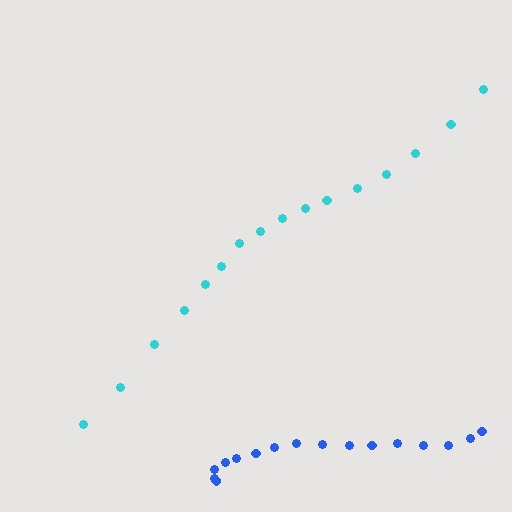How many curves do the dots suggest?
There are 2 distinct paths.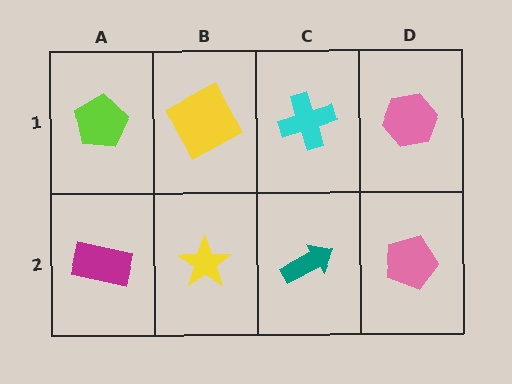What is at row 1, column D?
A pink hexagon.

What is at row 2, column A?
A magenta rectangle.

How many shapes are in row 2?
4 shapes.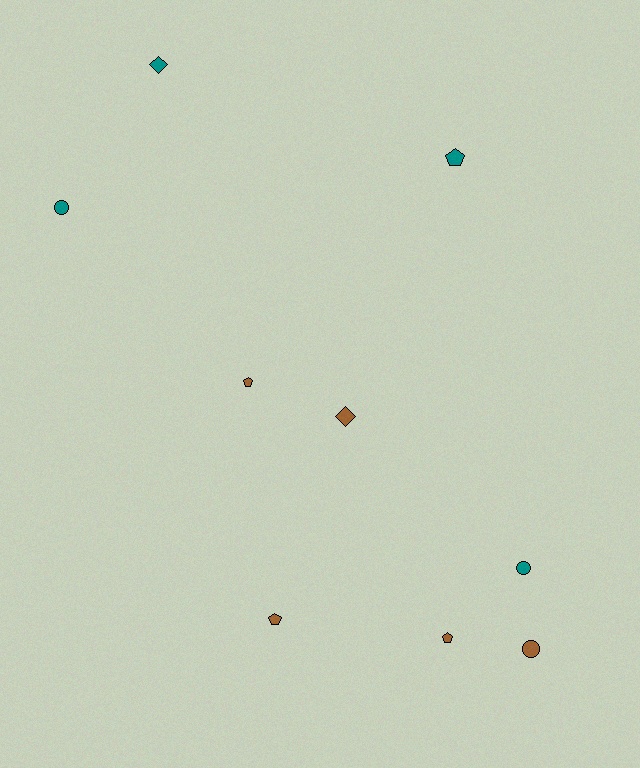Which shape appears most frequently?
Pentagon, with 4 objects.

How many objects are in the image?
There are 9 objects.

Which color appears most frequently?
Brown, with 5 objects.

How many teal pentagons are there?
There is 1 teal pentagon.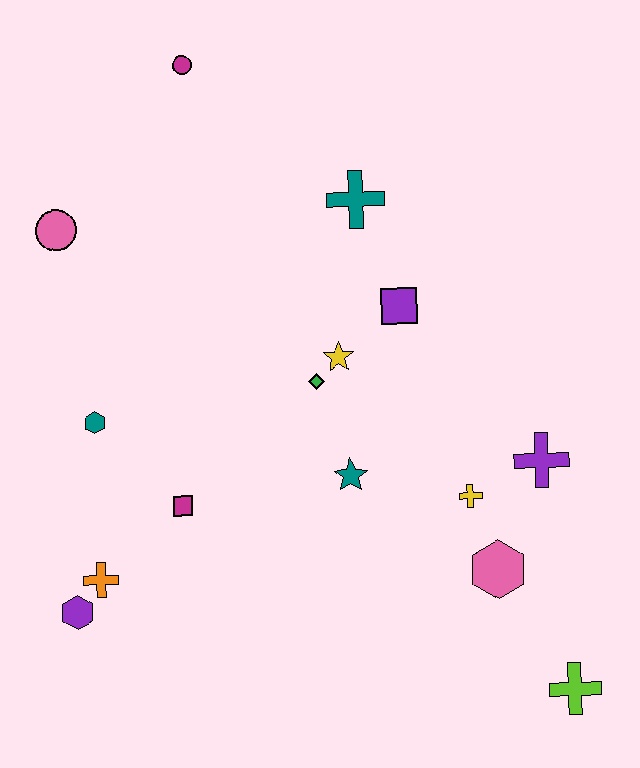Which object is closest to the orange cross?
The purple hexagon is closest to the orange cross.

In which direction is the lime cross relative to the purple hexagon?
The lime cross is to the right of the purple hexagon.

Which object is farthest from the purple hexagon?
The magenta circle is farthest from the purple hexagon.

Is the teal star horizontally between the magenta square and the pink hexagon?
Yes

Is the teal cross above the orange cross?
Yes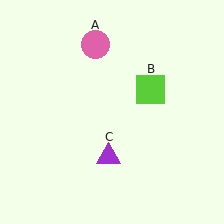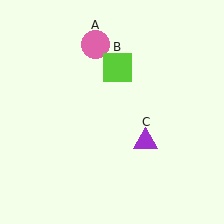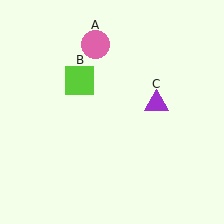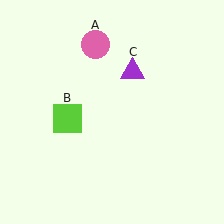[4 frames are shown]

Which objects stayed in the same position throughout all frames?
Pink circle (object A) remained stationary.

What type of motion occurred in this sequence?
The lime square (object B), purple triangle (object C) rotated counterclockwise around the center of the scene.